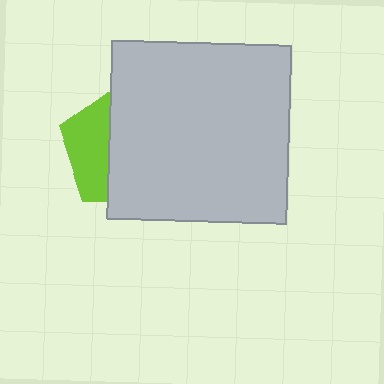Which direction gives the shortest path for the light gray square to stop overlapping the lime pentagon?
Moving right gives the shortest separation.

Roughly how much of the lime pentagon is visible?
A small part of it is visible (roughly 35%).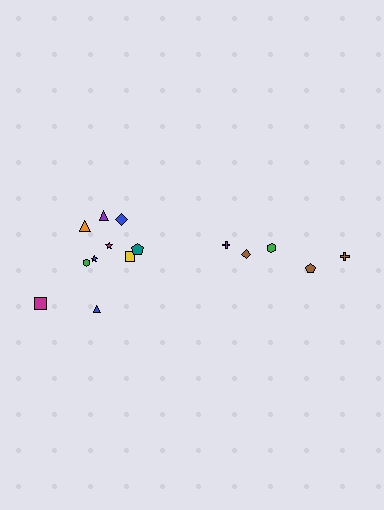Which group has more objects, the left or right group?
The left group.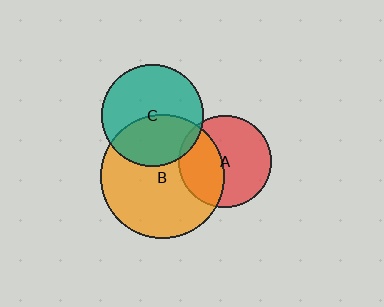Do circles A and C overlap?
Yes.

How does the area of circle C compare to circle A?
Approximately 1.2 times.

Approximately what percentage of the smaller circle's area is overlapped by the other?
Approximately 5%.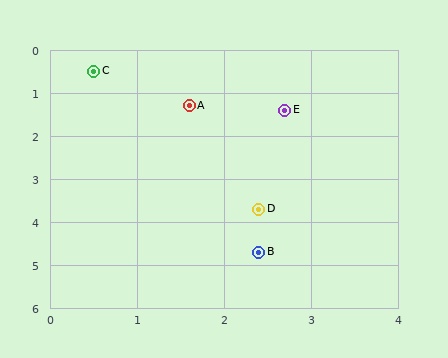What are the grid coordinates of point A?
Point A is at approximately (1.6, 1.3).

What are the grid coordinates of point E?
Point E is at approximately (2.7, 1.4).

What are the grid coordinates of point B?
Point B is at approximately (2.4, 4.7).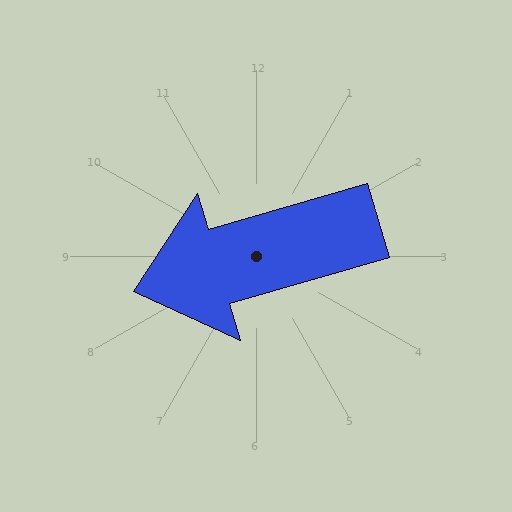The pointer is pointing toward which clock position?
Roughly 8 o'clock.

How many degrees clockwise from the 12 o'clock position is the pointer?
Approximately 254 degrees.